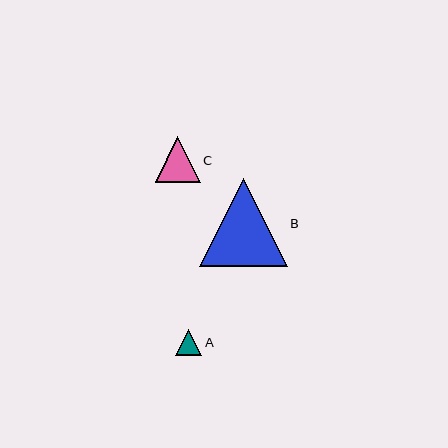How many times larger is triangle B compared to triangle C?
Triangle B is approximately 1.9 times the size of triangle C.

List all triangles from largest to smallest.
From largest to smallest: B, C, A.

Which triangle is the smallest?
Triangle A is the smallest with a size of approximately 26 pixels.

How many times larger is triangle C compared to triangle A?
Triangle C is approximately 1.7 times the size of triangle A.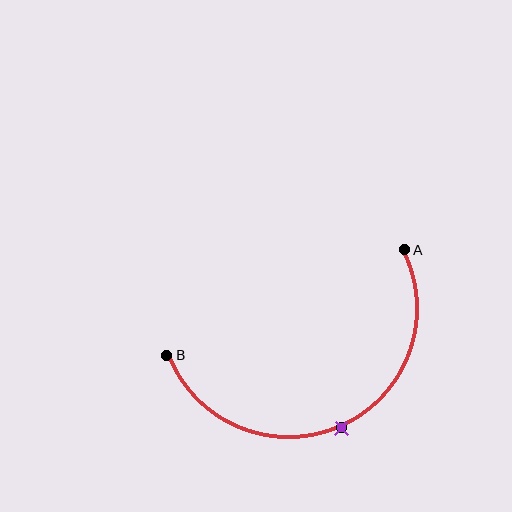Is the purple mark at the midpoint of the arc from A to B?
Yes. The purple mark lies on the arc at equal arc-length from both A and B — it is the arc midpoint.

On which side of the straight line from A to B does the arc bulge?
The arc bulges below the straight line connecting A and B.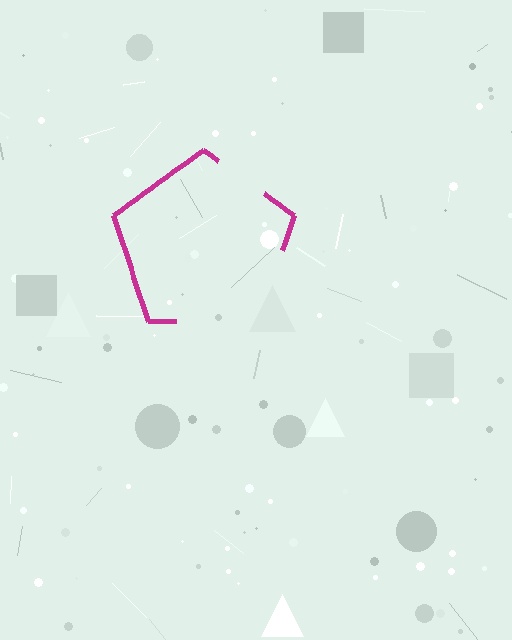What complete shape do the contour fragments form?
The contour fragments form a pentagon.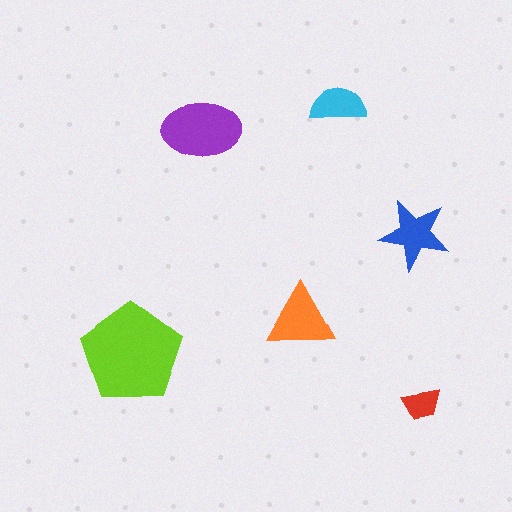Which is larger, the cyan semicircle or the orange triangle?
The orange triangle.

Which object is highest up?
The cyan semicircle is topmost.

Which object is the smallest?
The red trapezoid.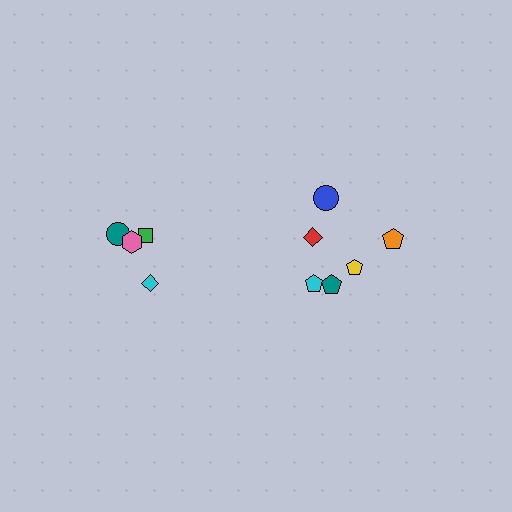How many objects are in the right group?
There are 6 objects.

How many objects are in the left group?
There are 4 objects.